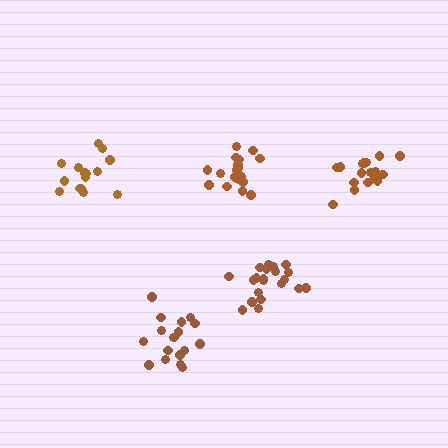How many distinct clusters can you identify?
There are 5 distinct clusters.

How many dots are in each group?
Group 1: 18 dots, Group 2: 18 dots, Group 3: 15 dots, Group 4: 18 dots, Group 5: 21 dots (90 total).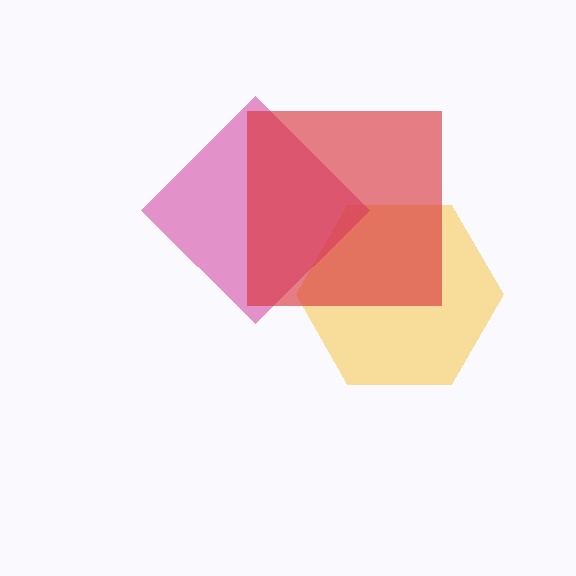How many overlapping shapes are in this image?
There are 3 overlapping shapes in the image.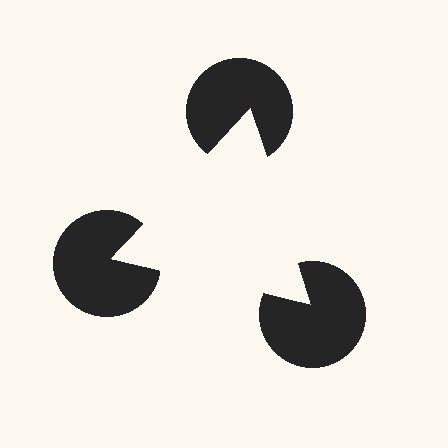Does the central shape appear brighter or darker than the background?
It typically appears slightly brighter than the background, even though no actual brightness change is drawn.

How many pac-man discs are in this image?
There are 3 — one at each vertex of the illusory triangle.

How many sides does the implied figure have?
3 sides.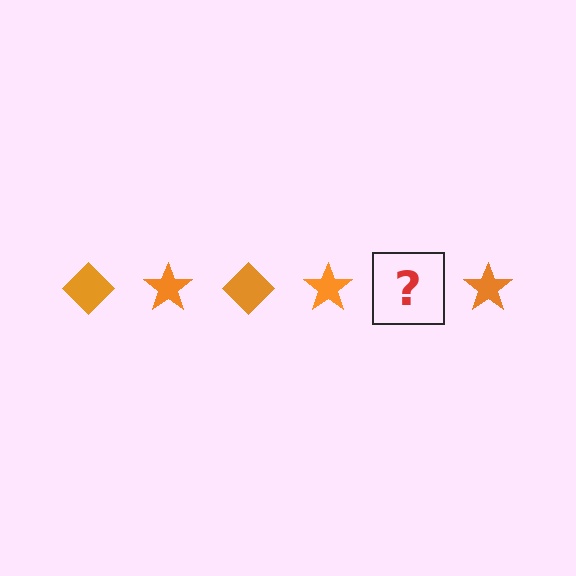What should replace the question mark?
The question mark should be replaced with an orange diamond.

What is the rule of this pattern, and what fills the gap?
The rule is that the pattern cycles through diamond, star shapes in orange. The gap should be filled with an orange diamond.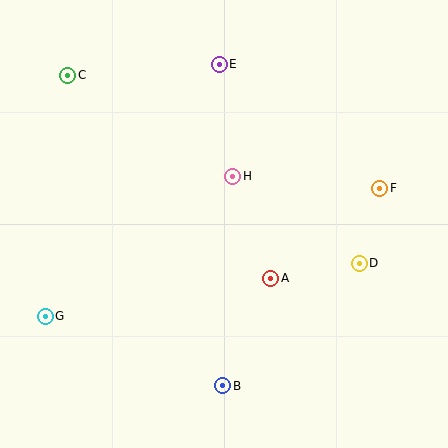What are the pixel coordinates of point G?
Point G is at (45, 316).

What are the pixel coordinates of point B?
Point B is at (223, 386).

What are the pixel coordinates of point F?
Point F is at (380, 188).